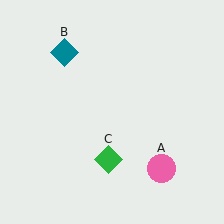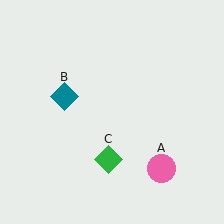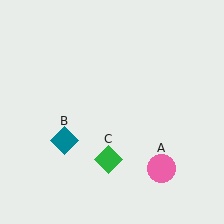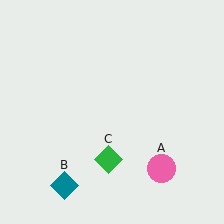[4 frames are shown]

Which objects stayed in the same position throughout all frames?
Pink circle (object A) and green diamond (object C) remained stationary.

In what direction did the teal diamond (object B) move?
The teal diamond (object B) moved down.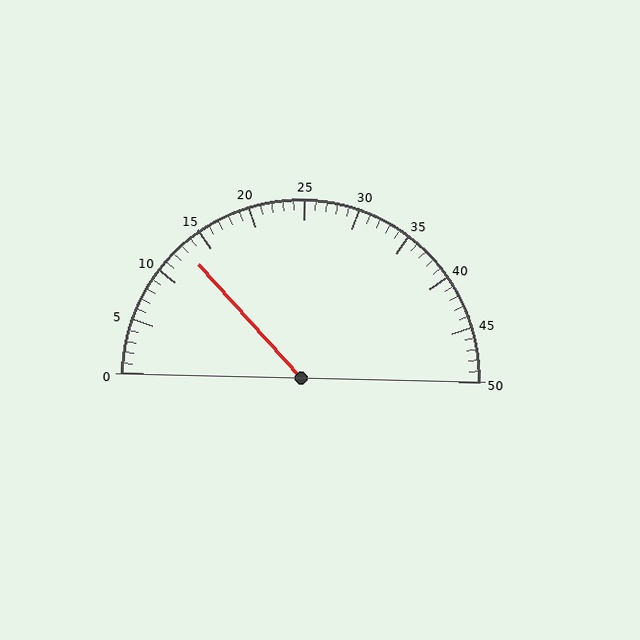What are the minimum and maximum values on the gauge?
The gauge ranges from 0 to 50.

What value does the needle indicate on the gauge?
The needle indicates approximately 13.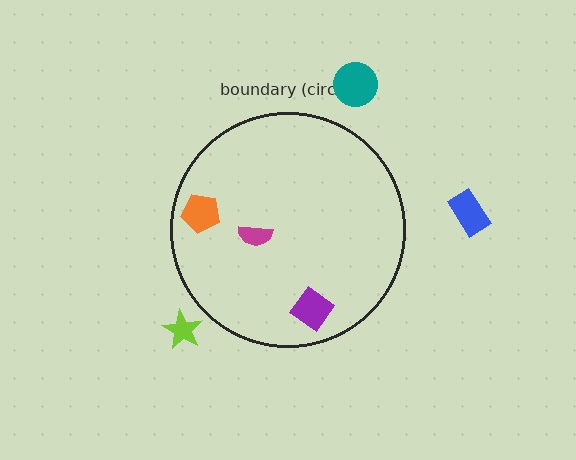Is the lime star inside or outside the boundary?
Outside.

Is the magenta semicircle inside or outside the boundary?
Inside.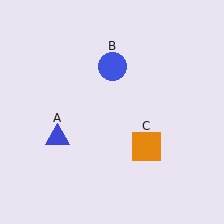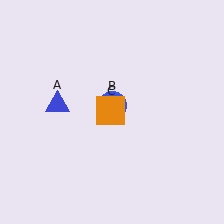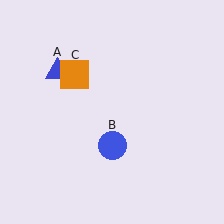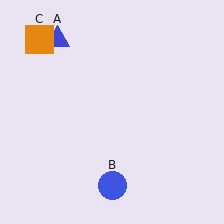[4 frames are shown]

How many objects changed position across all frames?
3 objects changed position: blue triangle (object A), blue circle (object B), orange square (object C).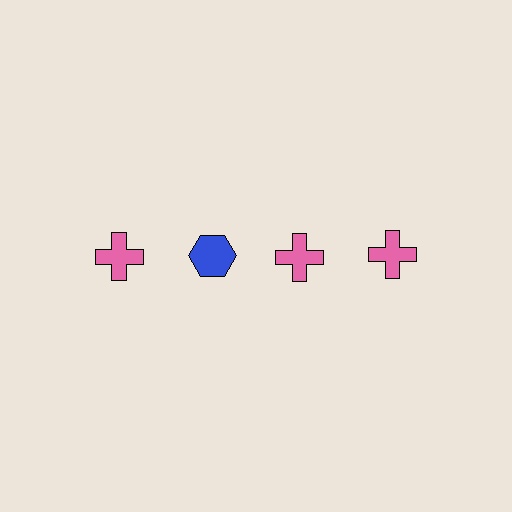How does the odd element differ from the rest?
It differs in both color (blue instead of pink) and shape (hexagon instead of cross).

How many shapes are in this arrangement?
There are 4 shapes arranged in a grid pattern.